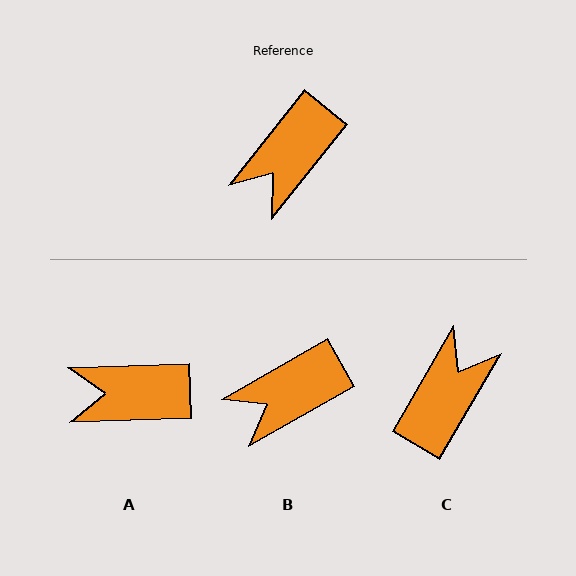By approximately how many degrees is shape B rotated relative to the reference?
Approximately 22 degrees clockwise.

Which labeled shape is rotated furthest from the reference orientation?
C, about 171 degrees away.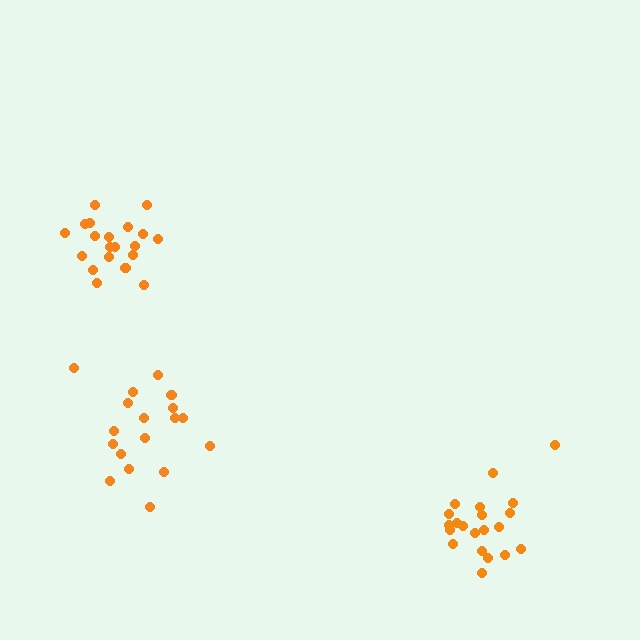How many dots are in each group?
Group 1: 18 dots, Group 2: 21 dots, Group 3: 20 dots (59 total).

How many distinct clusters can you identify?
There are 3 distinct clusters.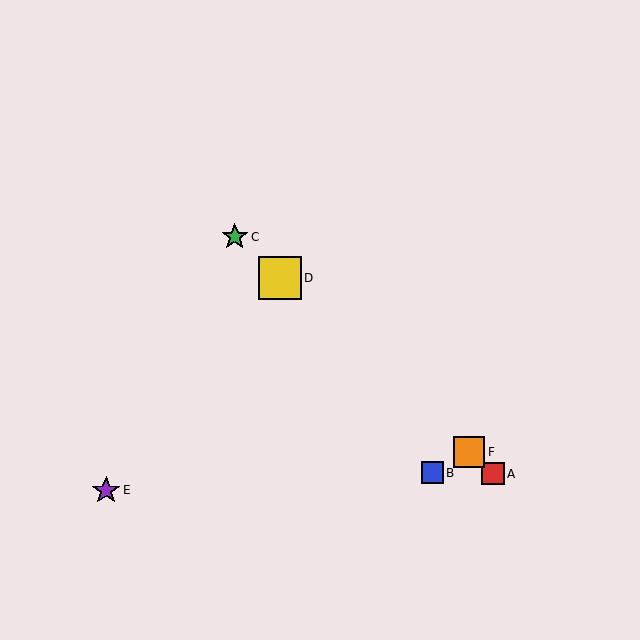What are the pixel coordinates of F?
Object F is at (469, 452).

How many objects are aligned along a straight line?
4 objects (A, C, D, F) are aligned along a straight line.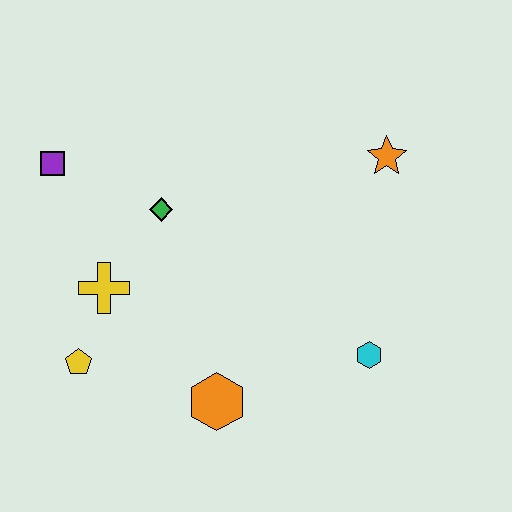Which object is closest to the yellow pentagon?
The yellow cross is closest to the yellow pentagon.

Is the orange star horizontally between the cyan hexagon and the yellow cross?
No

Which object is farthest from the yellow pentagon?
The orange star is farthest from the yellow pentagon.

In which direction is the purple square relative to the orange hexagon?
The purple square is above the orange hexagon.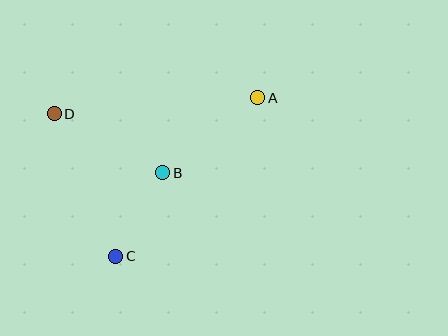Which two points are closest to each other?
Points B and C are closest to each other.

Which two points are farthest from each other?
Points A and C are farthest from each other.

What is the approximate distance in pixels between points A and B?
The distance between A and B is approximately 121 pixels.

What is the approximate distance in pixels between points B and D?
The distance between B and D is approximately 123 pixels.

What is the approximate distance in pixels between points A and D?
The distance between A and D is approximately 204 pixels.